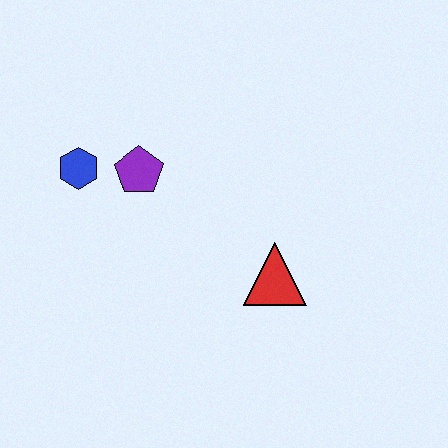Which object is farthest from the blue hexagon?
The red triangle is farthest from the blue hexagon.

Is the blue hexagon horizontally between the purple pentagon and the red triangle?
No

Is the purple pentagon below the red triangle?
No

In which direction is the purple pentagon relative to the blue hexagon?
The purple pentagon is to the right of the blue hexagon.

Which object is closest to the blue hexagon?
The purple pentagon is closest to the blue hexagon.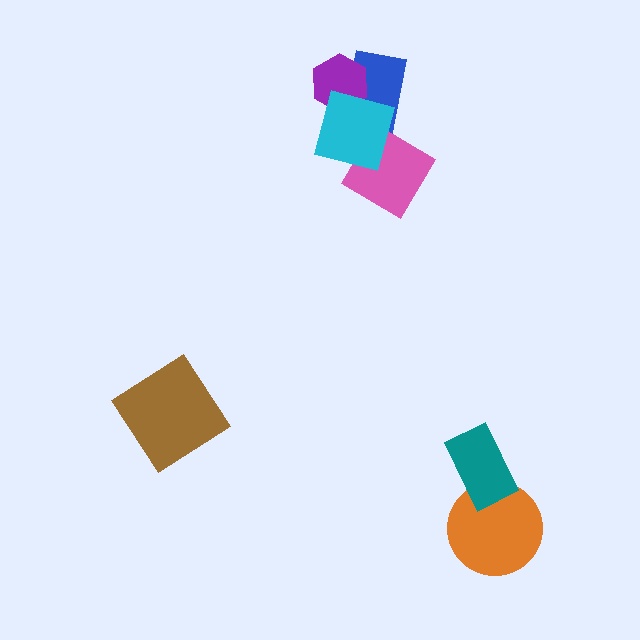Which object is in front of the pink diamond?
The cyan square is in front of the pink diamond.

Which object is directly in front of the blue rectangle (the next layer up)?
The purple hexagon is directly in front of the blue rectangle.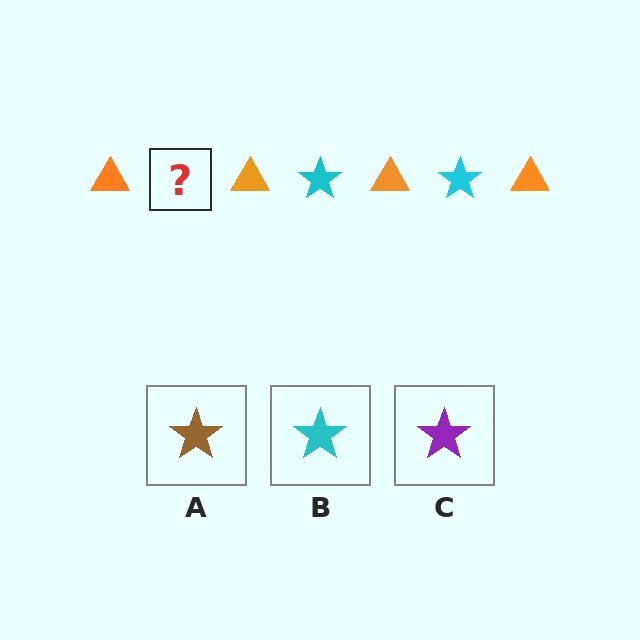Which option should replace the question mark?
Option B.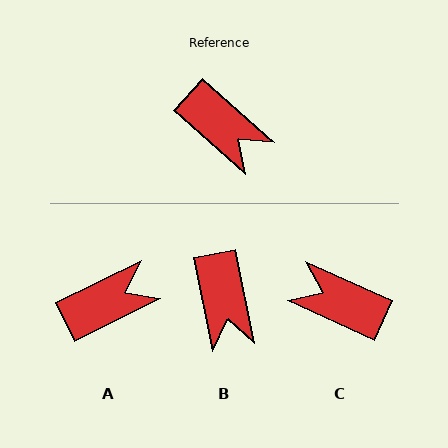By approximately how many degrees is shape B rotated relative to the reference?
Approximately 37 degrees clockwise.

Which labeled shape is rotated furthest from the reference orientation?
C, about 163 degrees away.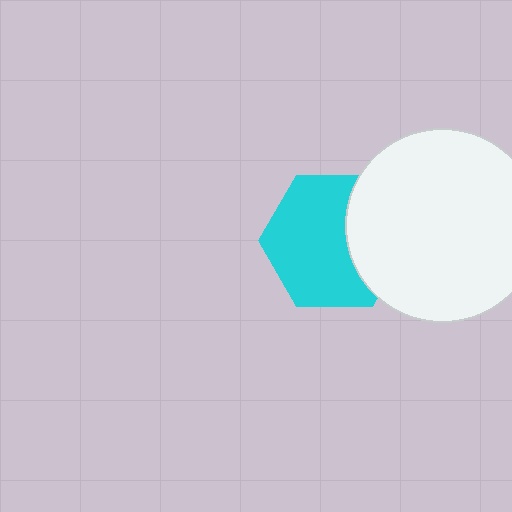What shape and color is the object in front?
The object in front is a white circle.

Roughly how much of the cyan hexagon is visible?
Most of it is visible (roughly 67%).